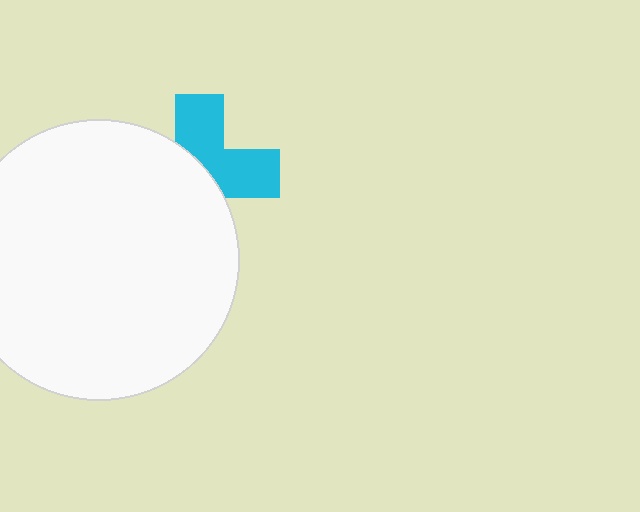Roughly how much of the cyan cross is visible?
About half of it is visible (roughly 46%).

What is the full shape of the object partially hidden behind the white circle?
The partially hidden object is a cyan cross.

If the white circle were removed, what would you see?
You would see the complete cyan cross.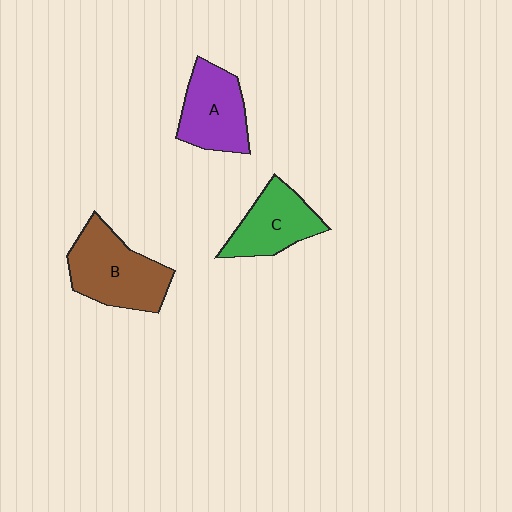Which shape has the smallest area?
Shape C (green).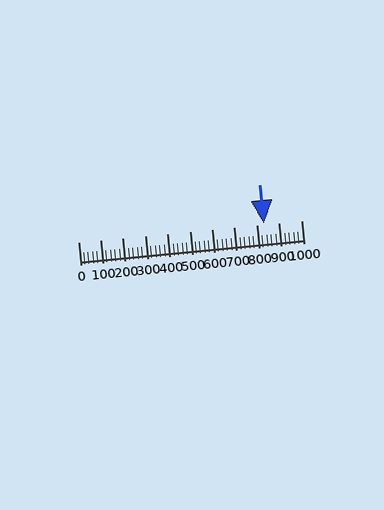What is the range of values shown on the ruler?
The ruler shows values from 0 to 1000.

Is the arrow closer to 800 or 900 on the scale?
The arrow is closer to 800.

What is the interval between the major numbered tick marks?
The major tick marks are spaced 100 units apart.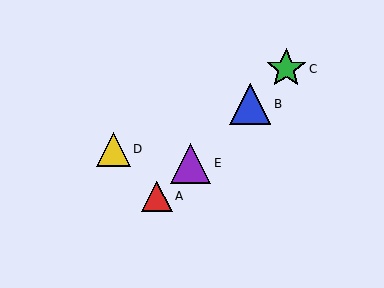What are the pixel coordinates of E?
Object E is at (191, 163).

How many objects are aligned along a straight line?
4 objects (A, B, C, E) are aligned along a straight line.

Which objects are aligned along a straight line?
Objects A, B, C, E are aligned along a straight line.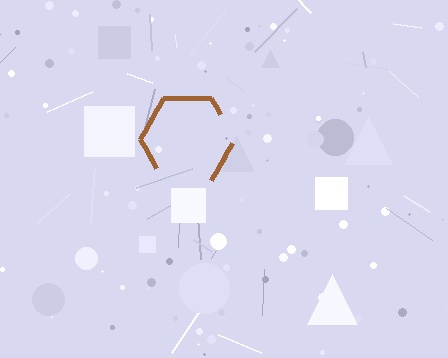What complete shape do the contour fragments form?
The contour fragments form a hexagon.